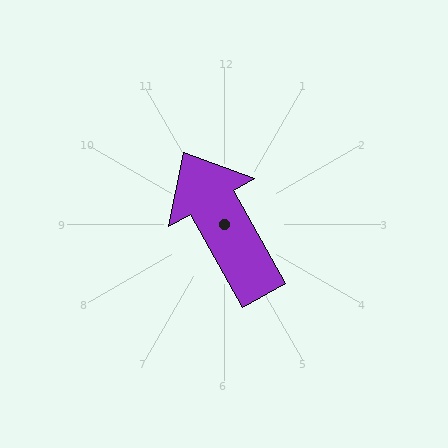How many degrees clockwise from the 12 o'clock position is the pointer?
Approximately 331 degrees.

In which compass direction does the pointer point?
Northwest.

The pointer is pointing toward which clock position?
Roughly 11 o'clock.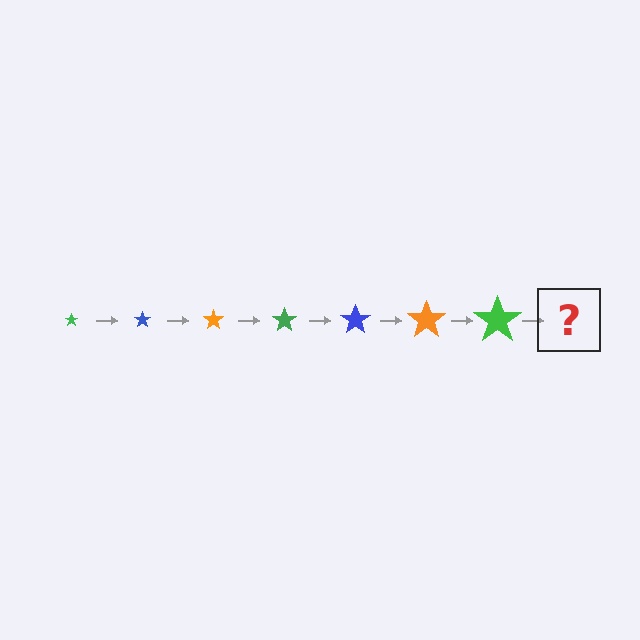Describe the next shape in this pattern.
It should be a blue star, larger than the previous one.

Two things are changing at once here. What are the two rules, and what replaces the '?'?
The two rules are that the star grows larger each step and the color cycles through green, blue, and orange. The '?' should be a blue star, larger than the previous one.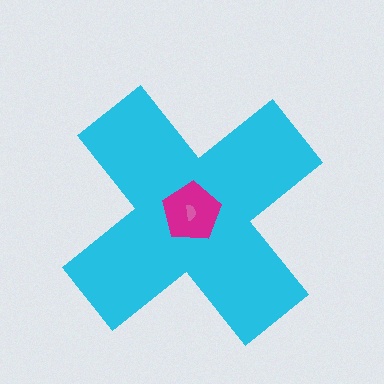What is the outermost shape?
The cyan cross.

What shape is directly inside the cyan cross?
The magenta pentagon.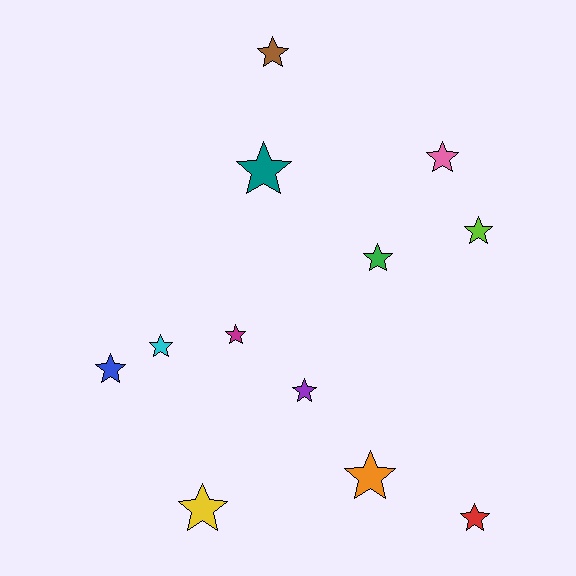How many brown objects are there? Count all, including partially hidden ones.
There is 1 brown object.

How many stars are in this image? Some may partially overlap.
There are 12 stars.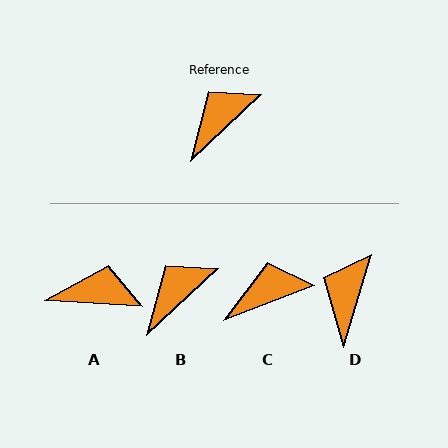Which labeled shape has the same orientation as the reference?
B.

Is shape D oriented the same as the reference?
No, it is off by about 30 degrees.